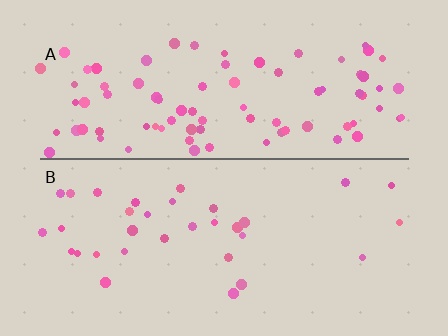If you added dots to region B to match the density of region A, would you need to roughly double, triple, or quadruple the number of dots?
Approximately triple.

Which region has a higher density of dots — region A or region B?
A (the top).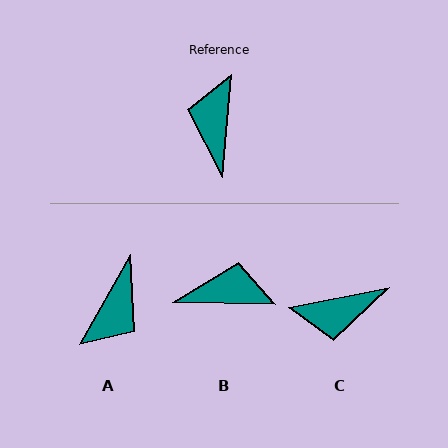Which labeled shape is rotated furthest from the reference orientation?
A, about 155 degrees away.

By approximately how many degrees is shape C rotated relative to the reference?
Approximately 106 degrees counter-clockwise.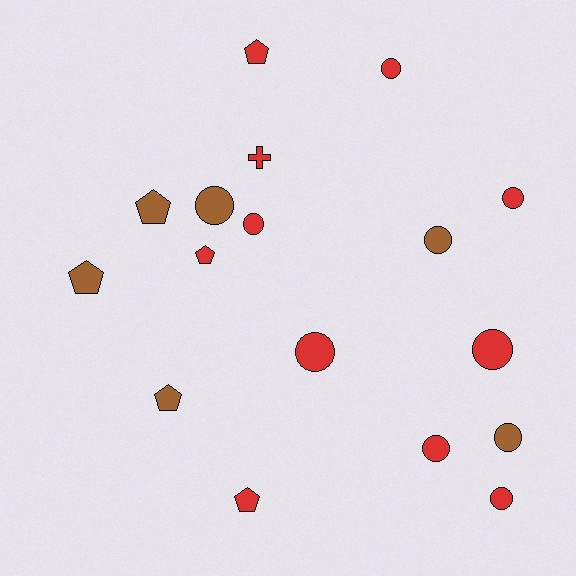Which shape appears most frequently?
Circle, with 10 objects.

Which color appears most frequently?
Red, with 11 objects.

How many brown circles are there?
There are 3 brown circles.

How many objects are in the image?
There are 17 objects.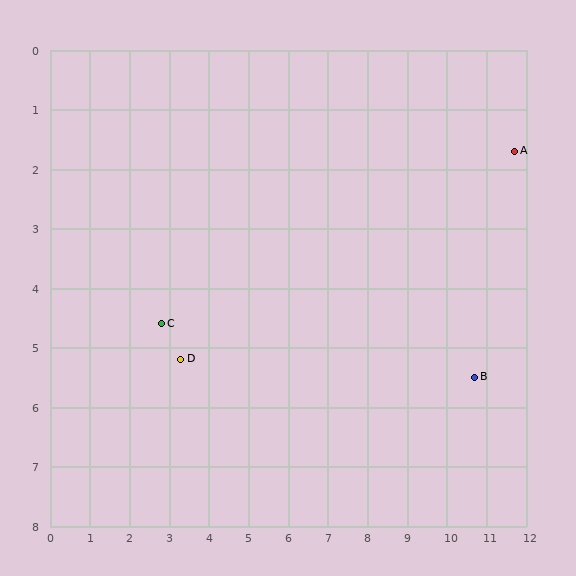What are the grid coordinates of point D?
Point D is at approximately (3.3, 5.2).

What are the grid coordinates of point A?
Point A is at approximately (11.7, 1.7).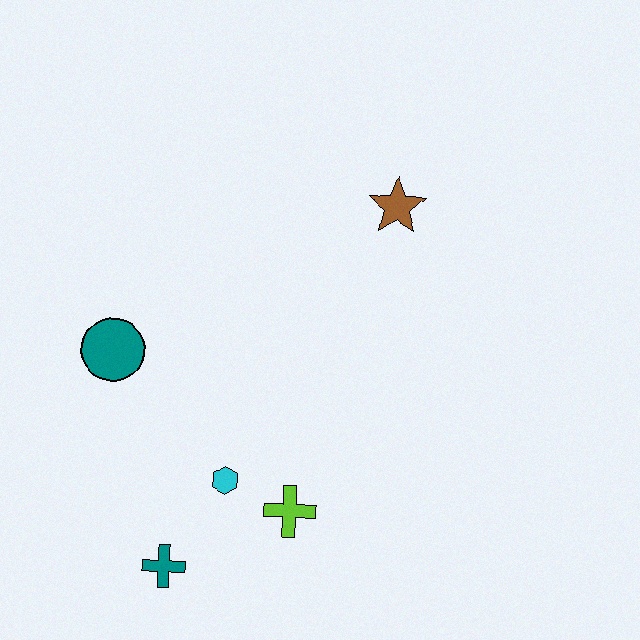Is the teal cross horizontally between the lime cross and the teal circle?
Yes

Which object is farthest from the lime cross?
The brown star is farthest from the lime cross.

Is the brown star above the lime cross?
Yes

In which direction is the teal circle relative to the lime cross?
The teal circle is to the left of the lime cross.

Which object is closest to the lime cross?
The cyan hexagon is closest to the lime cross.